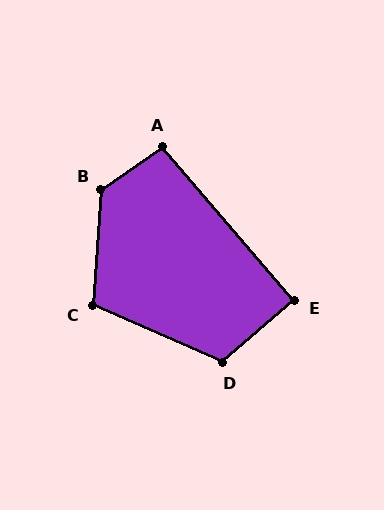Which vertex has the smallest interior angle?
E, at approximately 90 degrees.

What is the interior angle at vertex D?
Approximately 115 degrees (obtuse).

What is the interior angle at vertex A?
Approximately 96 degrees (obtuse).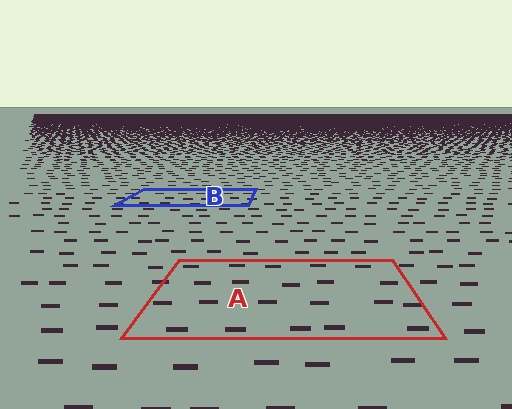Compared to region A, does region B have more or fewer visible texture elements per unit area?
Region B has more texture elements per unit area — they are packed more densely because it is farther away.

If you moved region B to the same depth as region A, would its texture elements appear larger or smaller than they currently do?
They would appear larger. At a closer depth, the same texture elements are projected at a bigger on-screen size.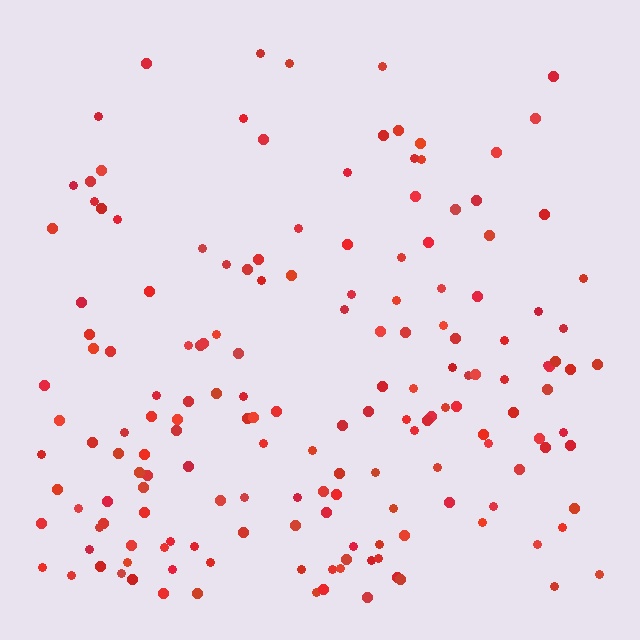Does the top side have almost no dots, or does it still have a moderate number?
Still a moderate number, just noticeably fewer than the bottom.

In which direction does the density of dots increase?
From top to bottom, with the bottom side densest.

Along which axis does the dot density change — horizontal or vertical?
Vertical.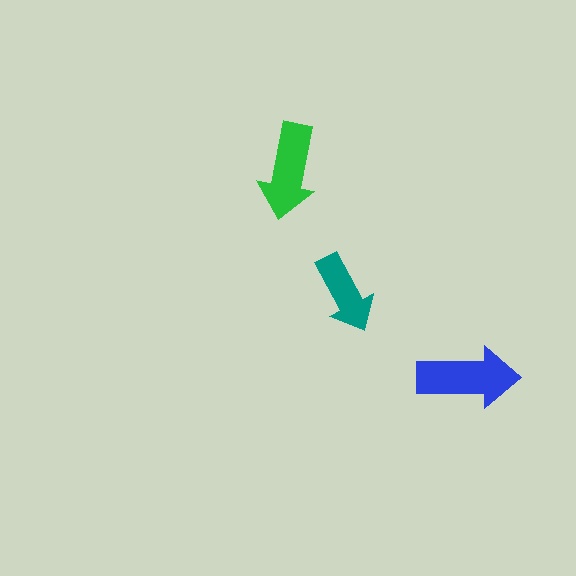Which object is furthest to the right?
The blue arrow is rightmost.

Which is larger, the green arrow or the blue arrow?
The blue one.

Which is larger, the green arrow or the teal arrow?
The green one.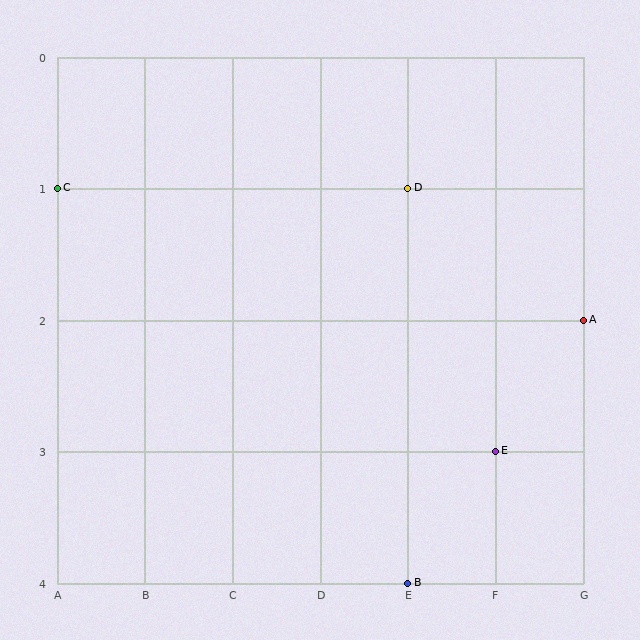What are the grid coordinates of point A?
Point A is at grid coordinates (G, 2).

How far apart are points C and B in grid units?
Points C and B are 4 columns and 3 rows apart (about 5.0 grid units diagonally).